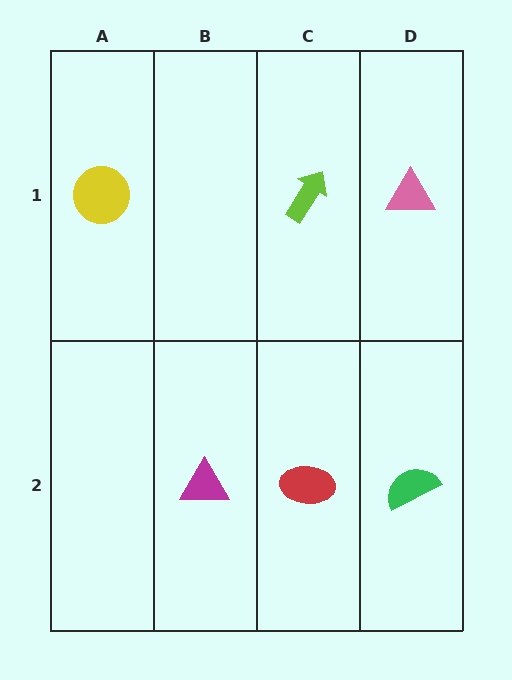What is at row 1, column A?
A yellow circle.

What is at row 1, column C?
A lime arrow.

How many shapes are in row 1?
3 shapes.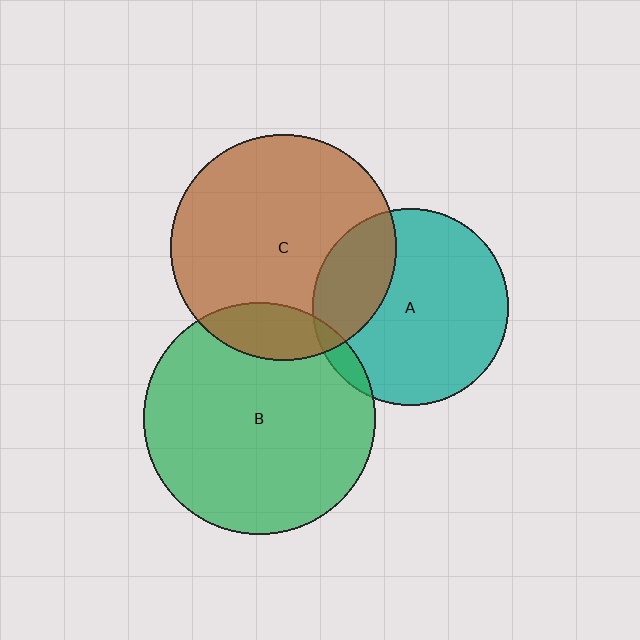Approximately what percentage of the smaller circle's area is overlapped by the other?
Approximately 15%.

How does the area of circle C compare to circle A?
Approximately 1.3 times.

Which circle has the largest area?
Circle B (green).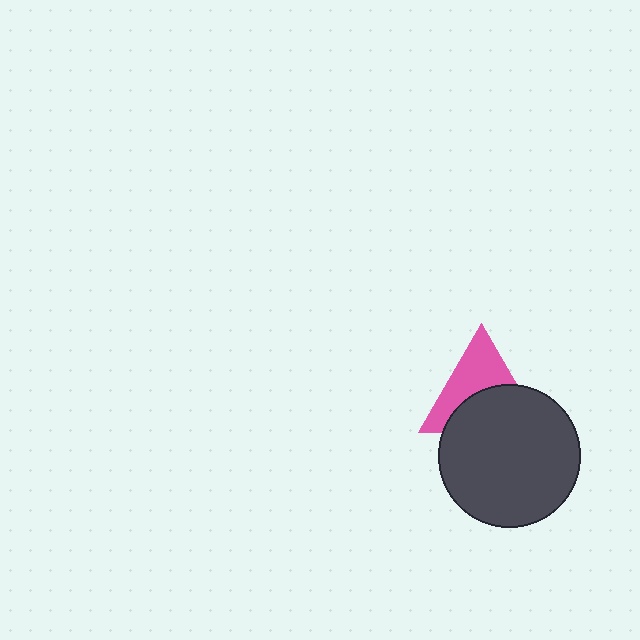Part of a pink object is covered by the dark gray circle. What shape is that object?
It is a triangle.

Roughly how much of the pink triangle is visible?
About half of it is visible (roughly 50%).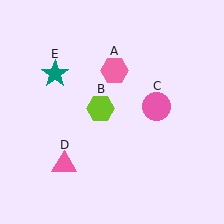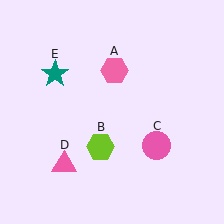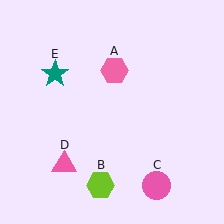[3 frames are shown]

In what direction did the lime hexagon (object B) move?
The lime hexagon (object B) moved down.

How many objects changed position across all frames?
2 objects changed position: lime hexagon (object B), pink circle (object C).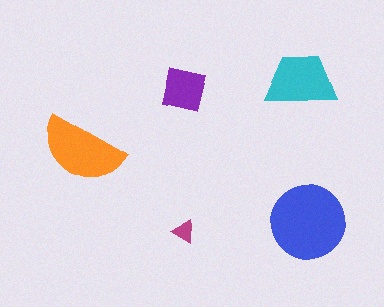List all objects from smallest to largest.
The magenta triangle, the purple square, the cyan trapezoid, the orange semicircle, the blue circle.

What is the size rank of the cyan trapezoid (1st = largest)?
3rd.